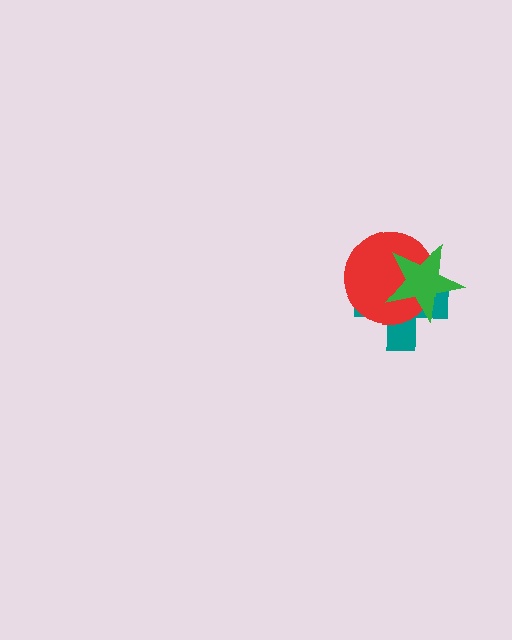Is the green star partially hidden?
No, no other shape covers it.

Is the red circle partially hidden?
Yes, it is partially covered by another shape.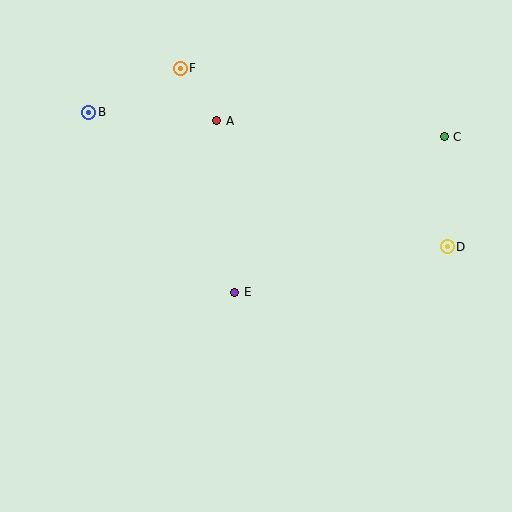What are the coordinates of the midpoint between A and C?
The midpoint between A and C is at (331, 129).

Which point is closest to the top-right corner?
Point C is closest to the top-right corner.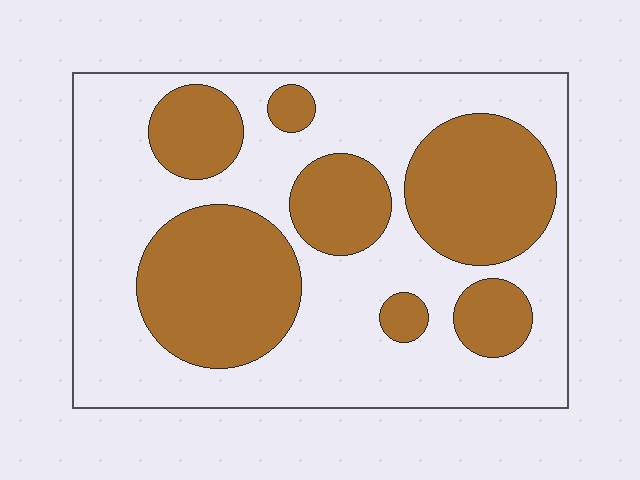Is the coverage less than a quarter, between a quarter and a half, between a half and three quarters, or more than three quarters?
Between a quarter and a half.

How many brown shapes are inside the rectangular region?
7.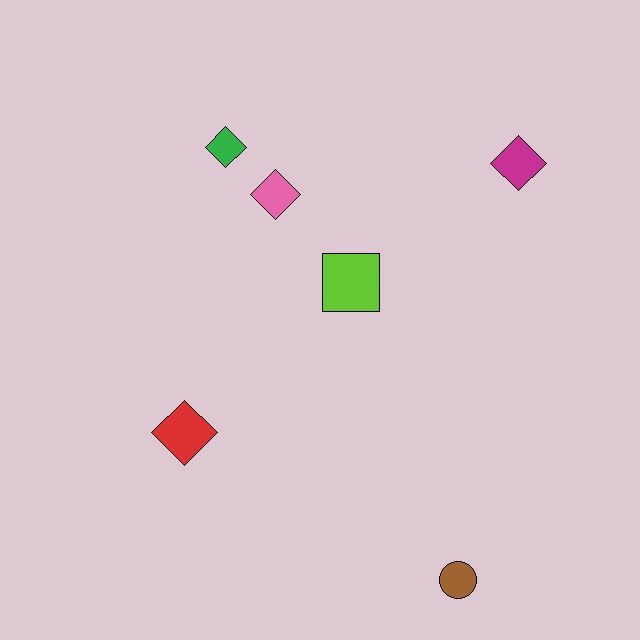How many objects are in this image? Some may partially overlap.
There are 6 objects.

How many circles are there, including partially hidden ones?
There is 1 circle.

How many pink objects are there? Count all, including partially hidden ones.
There is 1 pink object.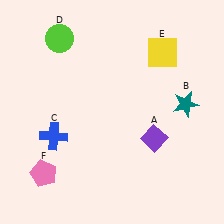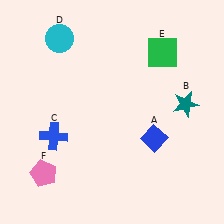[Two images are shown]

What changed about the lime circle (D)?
In Image 1, D is lime. In Image 2, it changed to cyan.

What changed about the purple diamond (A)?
In Image 1, A is purple. In Image 2, it changed to blue.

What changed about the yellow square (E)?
In Image 1, E is yellow. In Image 2, it changed to green.